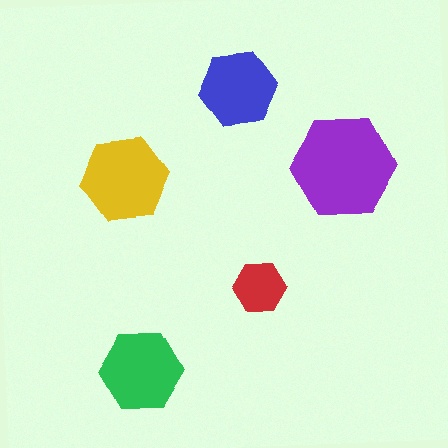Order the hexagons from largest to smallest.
the purple one, the yellow one, the green one, the blue one, the red one.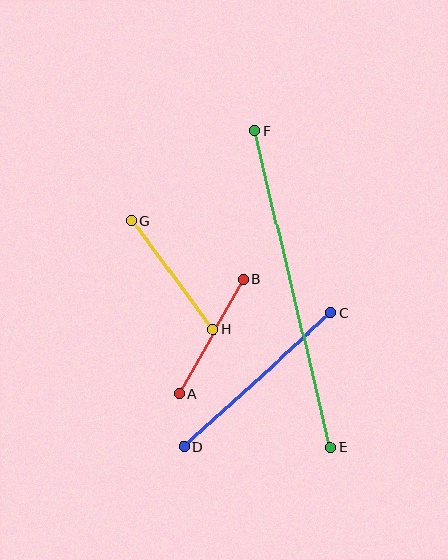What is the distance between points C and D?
The distance is approximately 199 pixels.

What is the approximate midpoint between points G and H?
The midpoint is at approximately (172, 275) pixels.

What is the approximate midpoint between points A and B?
The midpoint is at approximately (211, 336) pixels.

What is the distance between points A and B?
The distance is approximately 132 pixels.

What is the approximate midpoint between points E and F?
The midpoint is at approximately (292, 289) pixels.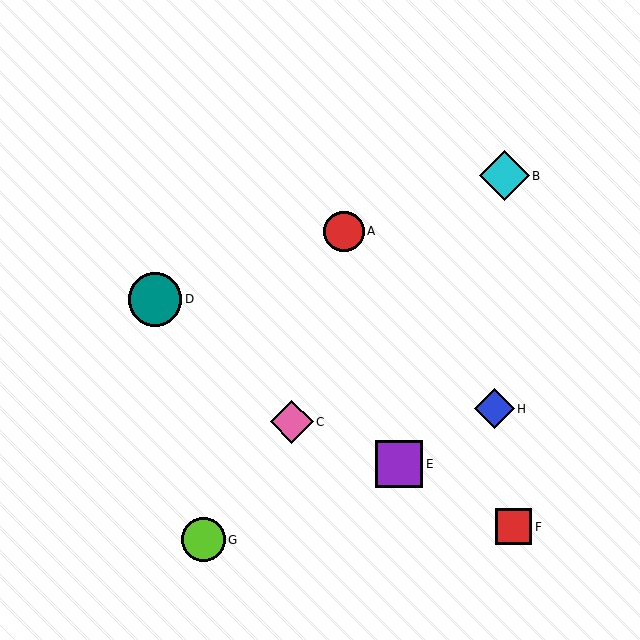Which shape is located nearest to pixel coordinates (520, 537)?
The red square (labeled F) at (513, 527) is nearest to that location.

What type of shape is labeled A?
Shape A is a red circle.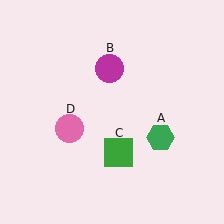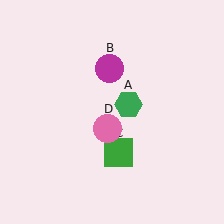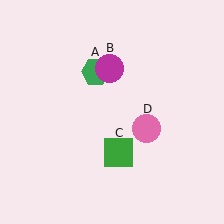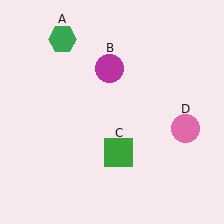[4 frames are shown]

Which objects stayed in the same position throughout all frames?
Magenta circle (object B) and green square (object C) remained stationary.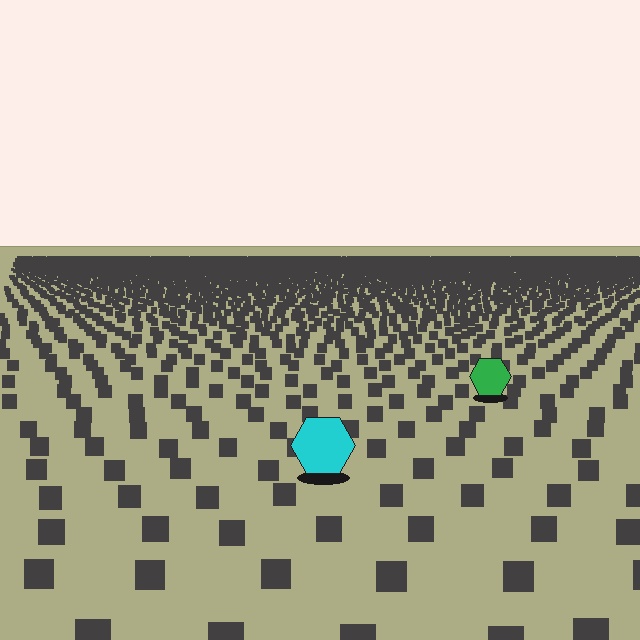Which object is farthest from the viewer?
The green hexagon is farthest from the viewer. It appears smaller and the ground texture around it is denser.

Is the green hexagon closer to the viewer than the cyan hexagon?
No. The cyan hexagon is closer — you can tell from the texture gradient: the ground texture is coarser near it.